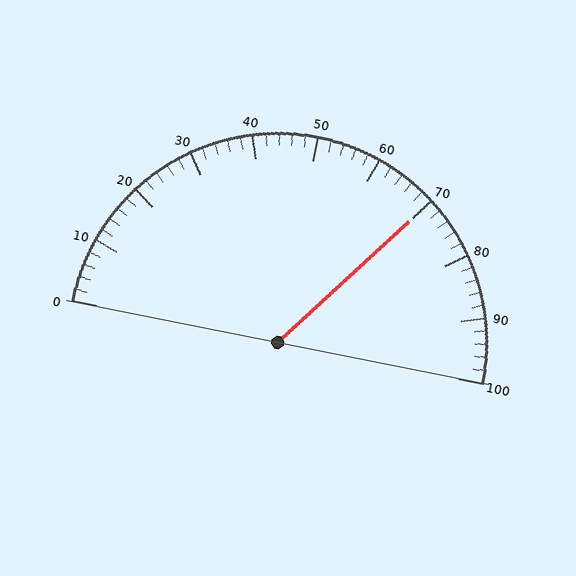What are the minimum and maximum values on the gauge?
The gauge ranges from 0 to 100.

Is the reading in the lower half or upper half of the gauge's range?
The reading is in the upper half of the range (0 to 100).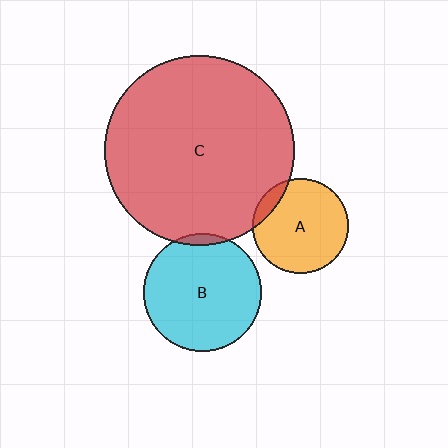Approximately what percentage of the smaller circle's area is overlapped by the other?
Approximately 10%.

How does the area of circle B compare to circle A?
Approximately 1.5 times.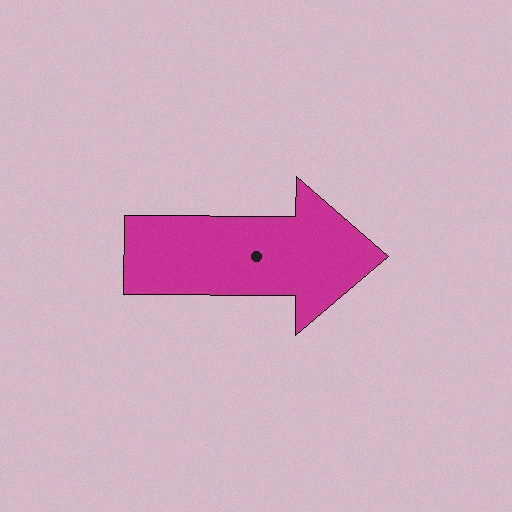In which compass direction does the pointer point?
East.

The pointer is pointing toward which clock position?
Roughly 3 o'clock.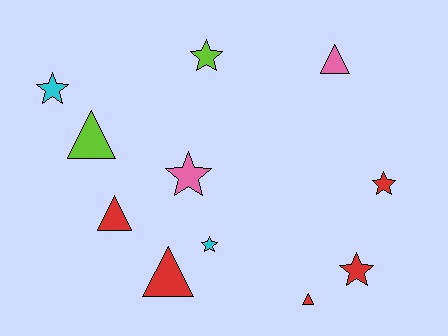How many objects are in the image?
There are 11 objects.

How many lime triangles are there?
There is 1 lime triangle.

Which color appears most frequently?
Red, with 5 objects.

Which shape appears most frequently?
Star, with 6 objects.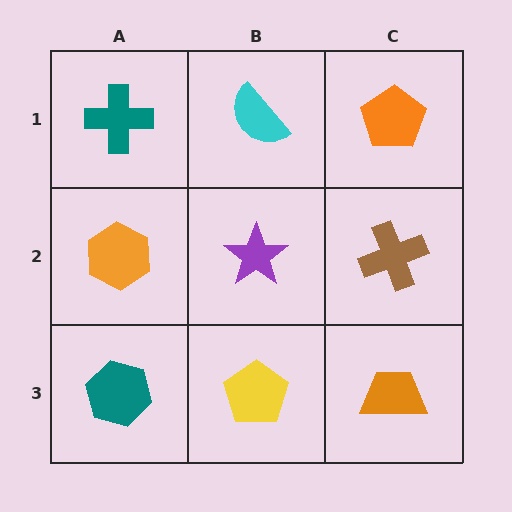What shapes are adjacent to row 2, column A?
A teal cross (row 1, column A), a teal hexagon (row 3, column A), a purple star (row 2, column B).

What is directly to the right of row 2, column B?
A brown cross.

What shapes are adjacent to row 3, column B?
A purple star (row 2, column B), a teal hexagon (row 3, column A), an orange trapezoid (row 3, column C).